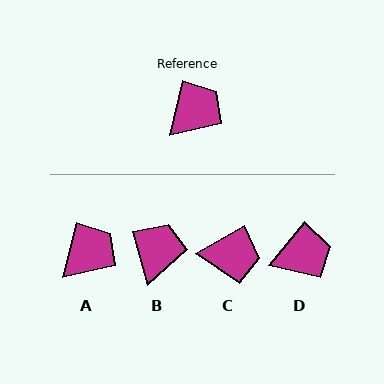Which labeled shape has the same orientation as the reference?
A.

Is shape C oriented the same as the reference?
No, it is off by about 46 degrees.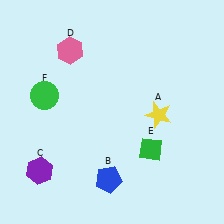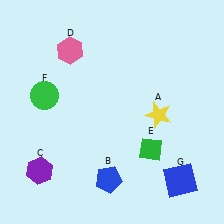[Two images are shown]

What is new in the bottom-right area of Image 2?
A blue square (G) was added in the bottom-right area of Image 2.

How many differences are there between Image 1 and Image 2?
There is 1 difference between the two images.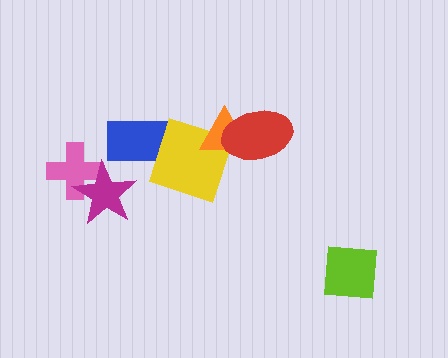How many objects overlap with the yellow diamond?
3 objects overlap with the yellow diamond.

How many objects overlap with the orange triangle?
2 objects overlap with the orange triangle.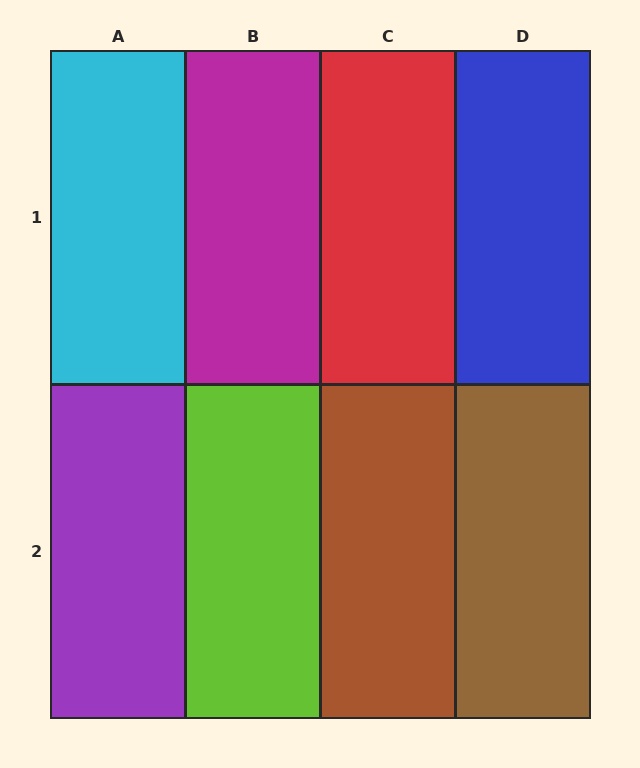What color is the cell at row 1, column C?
Red.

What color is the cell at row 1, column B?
Magenta.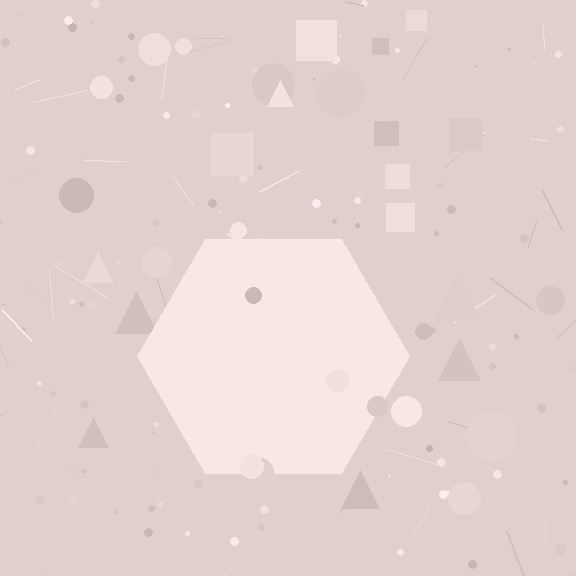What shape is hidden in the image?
A hexagon is hidden in the image.